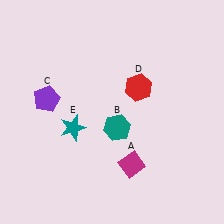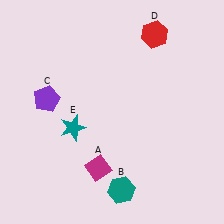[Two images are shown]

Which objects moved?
The objects that moved are: the magenta diamond (A), the teal hexagon (B), the red hexagon (D).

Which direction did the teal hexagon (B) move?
The teal hexagon (B) moved down.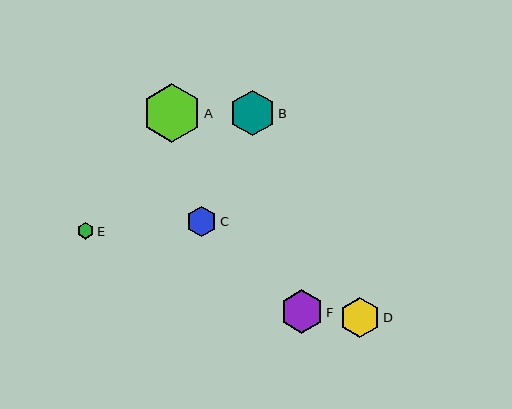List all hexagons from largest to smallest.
From largest to smallest: A, B, F, D, C, E.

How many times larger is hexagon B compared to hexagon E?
Hexagon B is approximately 2.7 times the size of hexagon E.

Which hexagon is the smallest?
Hexagon E is the smallest with a size of approximately 17 pixels.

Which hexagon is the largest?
Hexagon A is the largest with a size of approximately 59 pixels.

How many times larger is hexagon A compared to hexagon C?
Hexagon A is approximately 1.9 times the size of hexagon C.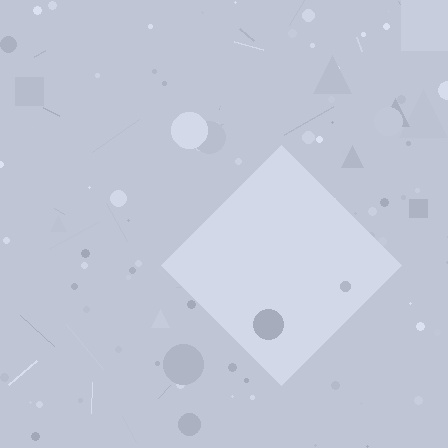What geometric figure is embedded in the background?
A diamond is embedded in the background.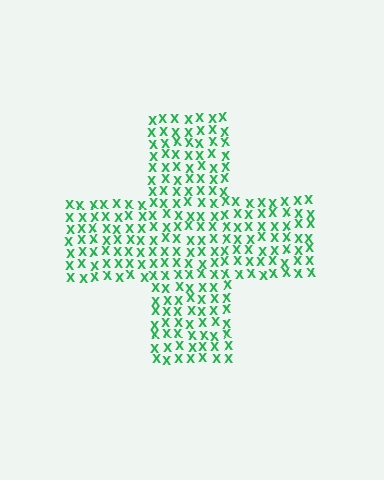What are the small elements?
The small elements are letter X's.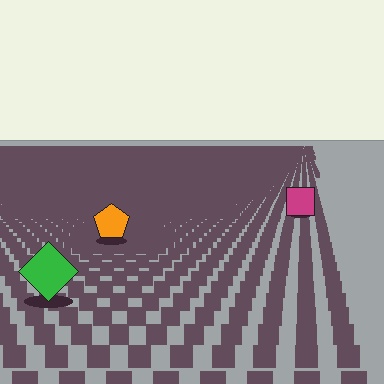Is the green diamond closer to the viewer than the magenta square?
Yes. The green diamond is closer — you can tell from the texture gradient: the ground texture is coarser near it.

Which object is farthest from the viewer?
The magenta square is farthest from the viewer. It appears smaller and the ground texture around it is denser.